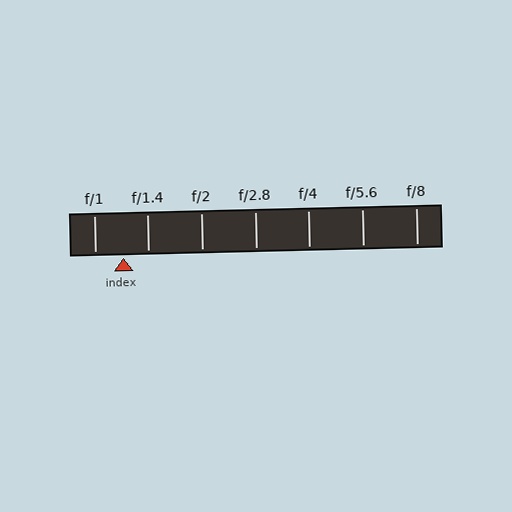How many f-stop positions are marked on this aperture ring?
There are 7 f-stop positions marked.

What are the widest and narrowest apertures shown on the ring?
The widest aperture shown is f/1 and the narrowest is f/8.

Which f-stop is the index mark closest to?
The index mark is closest to f/1.4.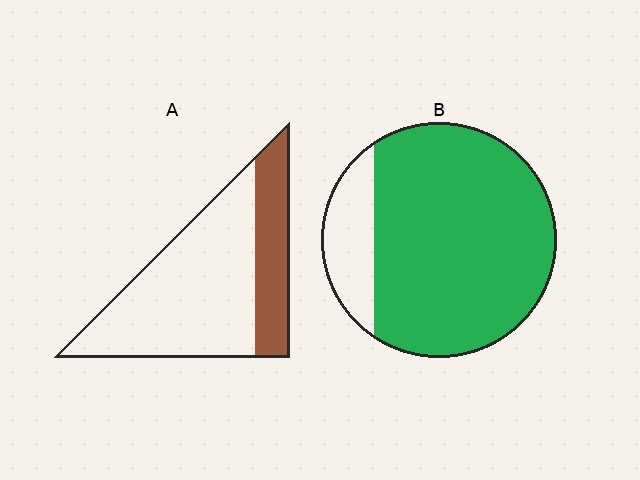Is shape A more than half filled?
No.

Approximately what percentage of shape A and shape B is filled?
A is approximately 25% and B is approximately 85%.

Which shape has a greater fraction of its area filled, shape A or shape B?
Shape B.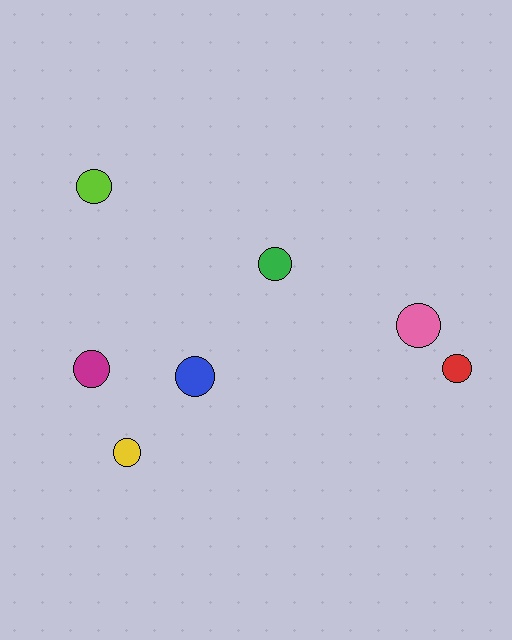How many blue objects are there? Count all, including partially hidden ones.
There is 1 blue object.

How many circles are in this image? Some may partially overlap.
There are 7 circles.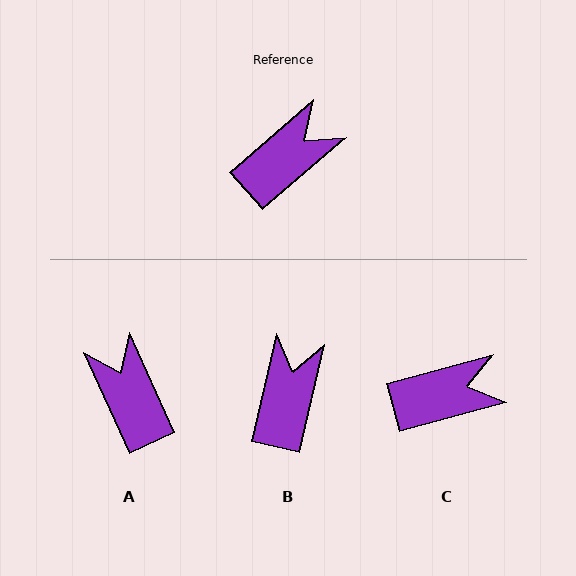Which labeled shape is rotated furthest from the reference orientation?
A, about 73 degrees away.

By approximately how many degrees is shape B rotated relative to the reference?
Approximately 36 degrees counter-clockwise.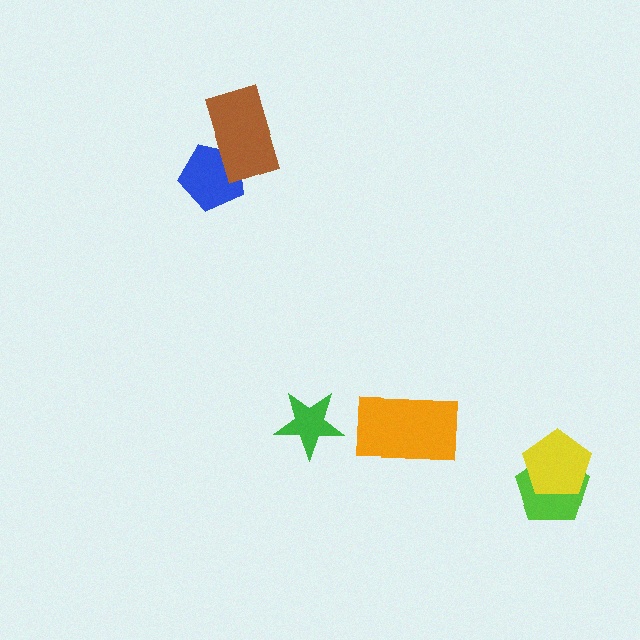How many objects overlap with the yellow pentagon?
1 object overlaps with the yellow pentagon.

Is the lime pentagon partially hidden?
Yes, it is partially covered by another shape.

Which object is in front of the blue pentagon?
The brown rectangle is in front of the blue pentagon.